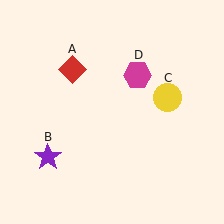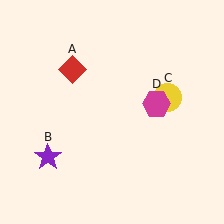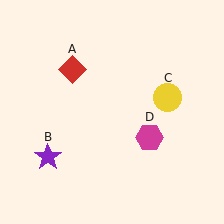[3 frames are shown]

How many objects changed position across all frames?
1 object changed position: magenta hexagon (object D).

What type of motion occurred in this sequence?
The magenta hexagon (object D) rotated clockwise around the center of the scene.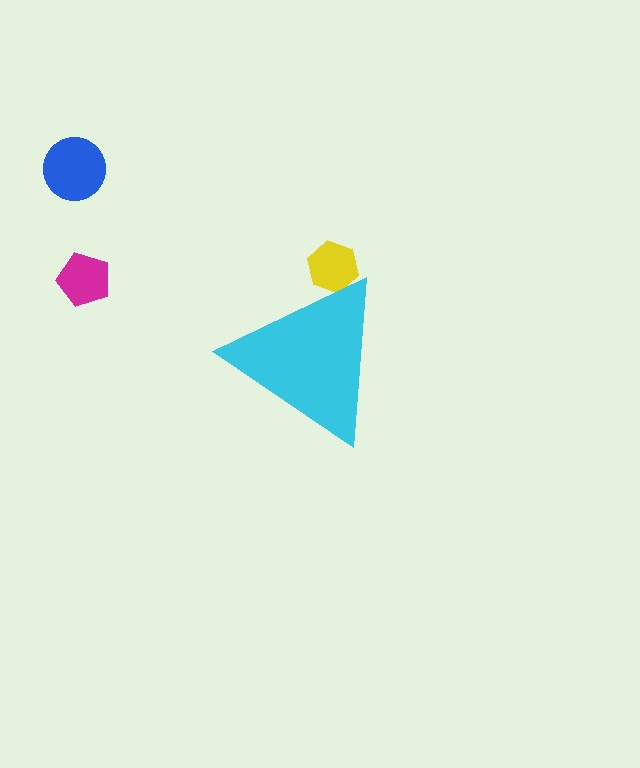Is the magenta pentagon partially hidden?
No, the magenta pentagon is fully visible.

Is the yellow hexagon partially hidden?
Yes, the yellow hexagon is partially hidden behind the cyan triangle.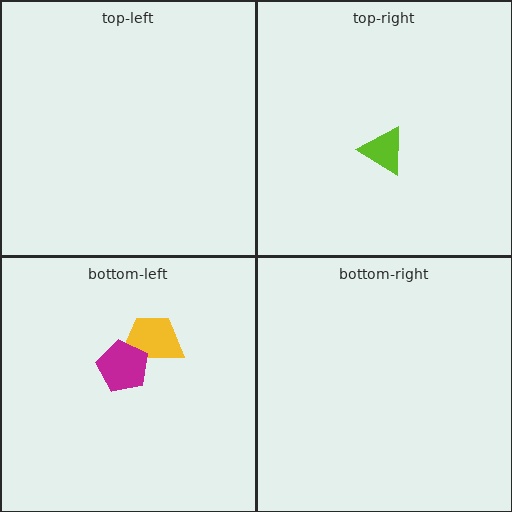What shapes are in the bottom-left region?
The yellow trapezoid, the magenta pentagon.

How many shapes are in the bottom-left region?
2.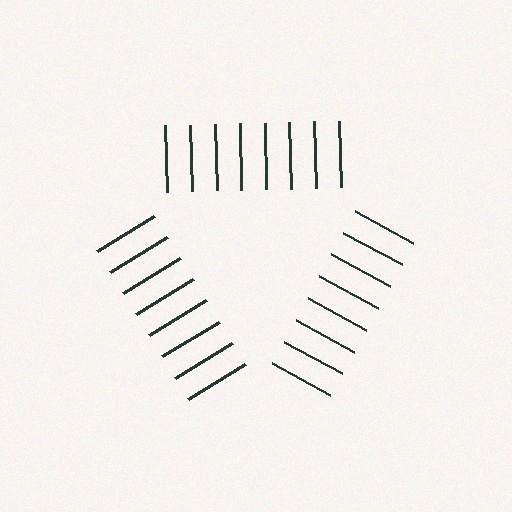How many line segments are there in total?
24 — 8 along each of the 3 edges.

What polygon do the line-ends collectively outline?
An illusory triangle — the line segments terminate on its edges but no continuous stroke is drawn.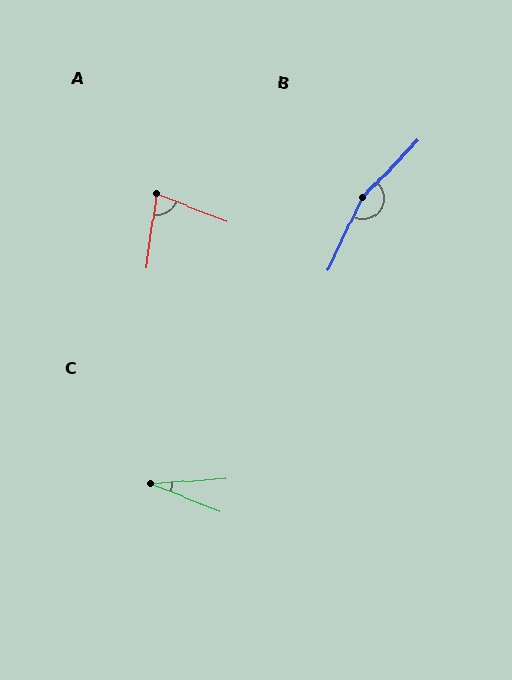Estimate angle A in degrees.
Approximately 77 degrees.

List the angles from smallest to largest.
C (25°), A (77°), B (161°).